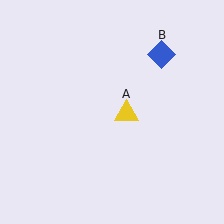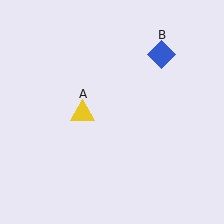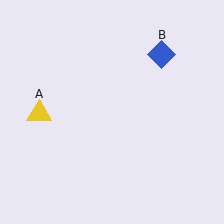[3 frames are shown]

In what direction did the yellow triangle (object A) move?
The yellow triangle (object A) moved left.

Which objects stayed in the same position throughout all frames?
Blue diamond (object B) remained stationary.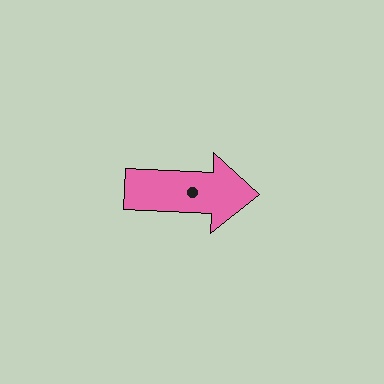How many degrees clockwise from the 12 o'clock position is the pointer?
Approximately 92 degrees.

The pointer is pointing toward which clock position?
Roughly 3 o'clock.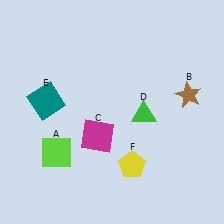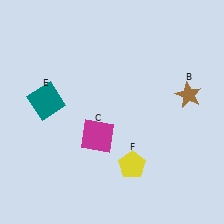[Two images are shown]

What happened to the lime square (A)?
The lime square (A) was removed in Image 2. It was in the bottom-left area of Image 1.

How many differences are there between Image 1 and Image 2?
There are 2 differences between the two images.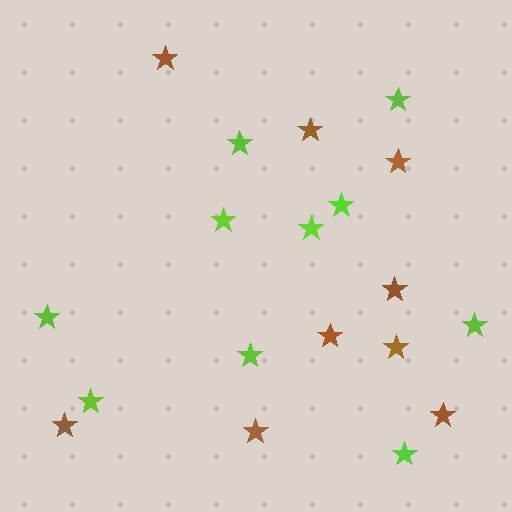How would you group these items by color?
There are 2 groups: one group of brown stars (9) and one group of lime stars (10).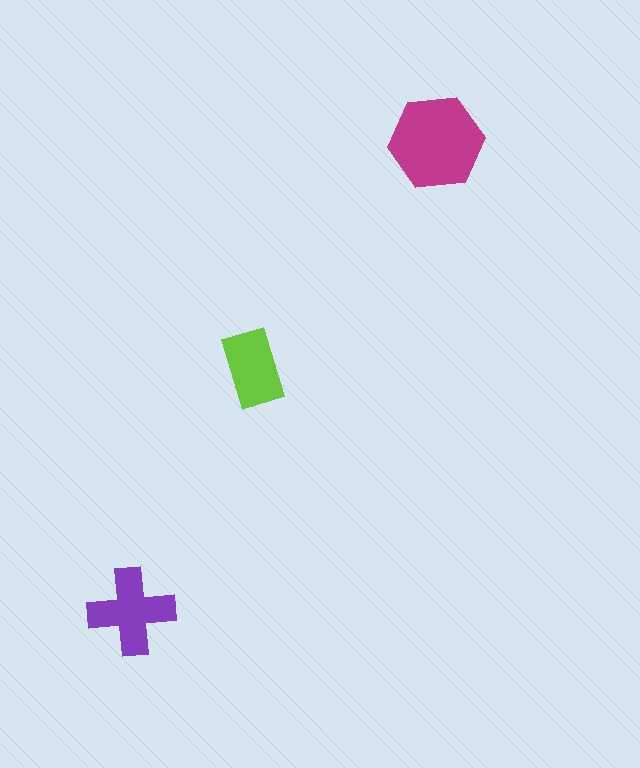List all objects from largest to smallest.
The magenta hexagon, the purple cross, the lime rectangle.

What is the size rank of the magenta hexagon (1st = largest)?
1st.